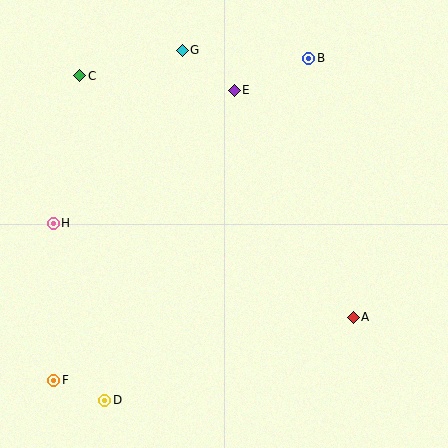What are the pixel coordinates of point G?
Point G is at (182, 50).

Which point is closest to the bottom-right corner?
Point A is closest to the bottom-right corner.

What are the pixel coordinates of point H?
Point H is at (53, 223).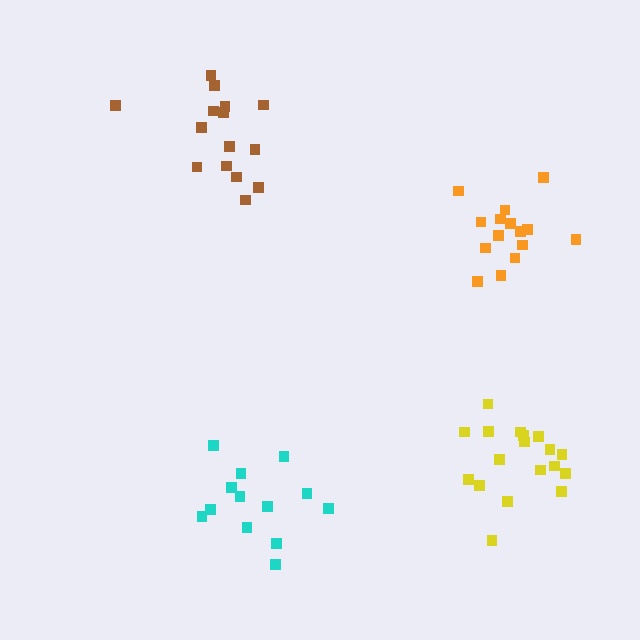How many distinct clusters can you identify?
There are 4 distinct clusters.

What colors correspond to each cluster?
The clusters are colored: yellow, orange, cyan, brown.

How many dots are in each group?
Group 1: 18 dots, Group 2: 15 dots, Group 3: 13 dots, Group 4: 15 dots (61 total).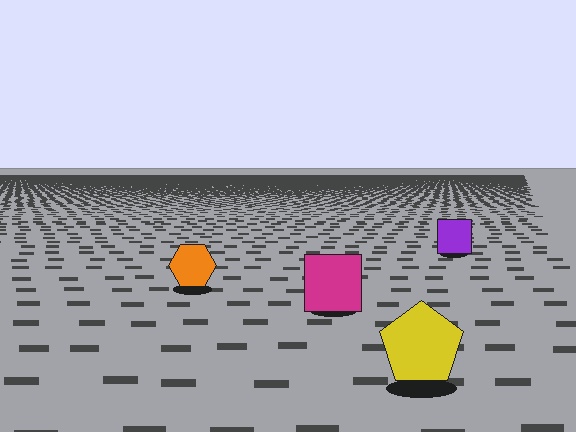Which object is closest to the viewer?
The yellow pentagon is closest. The texture marks near it are larger and more spread out.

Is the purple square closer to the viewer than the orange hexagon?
No. The orange hexagon is closer — you can tell from the texture gradient: the ground texture is coarser near it.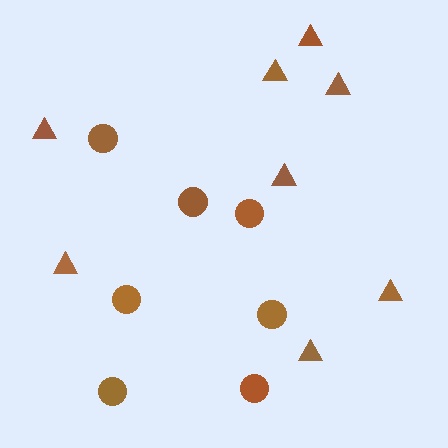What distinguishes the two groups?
There are 2 groups: one group of triangles (8) and one group of circles (7).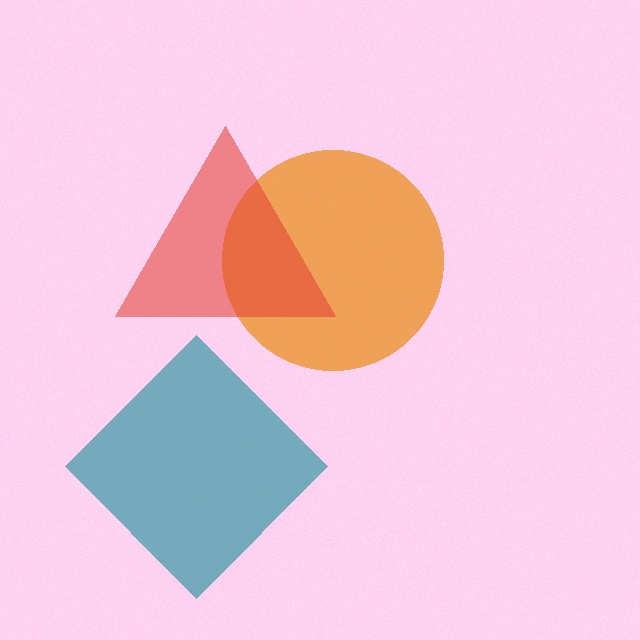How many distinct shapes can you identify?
There are 3 distinct shapes: an orange circle, a red triangle, a teal diamond.